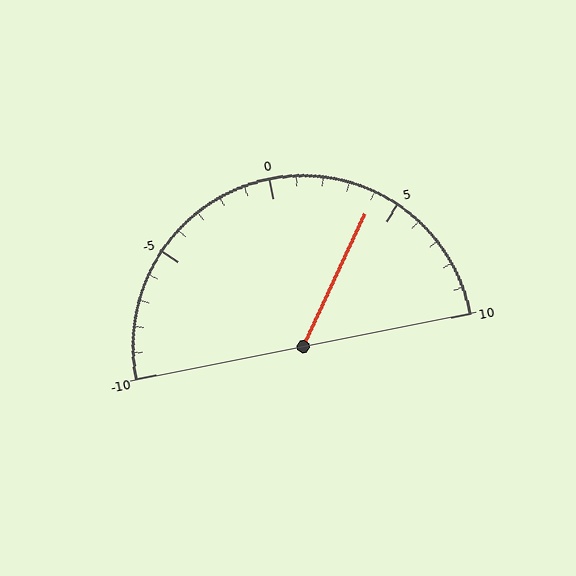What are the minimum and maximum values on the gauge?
The gauge ranges from -10 to 10.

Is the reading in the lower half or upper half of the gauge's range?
The reading is in the upper half of the range (-10 to 10).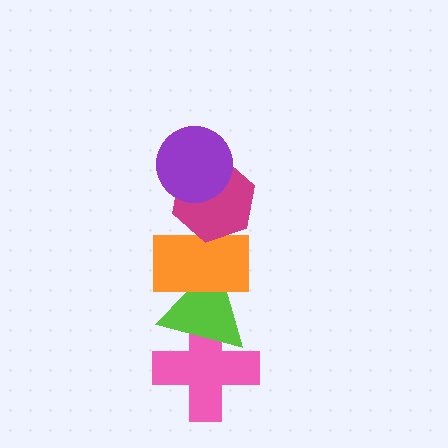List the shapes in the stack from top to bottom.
From top to bottom: the purple circle, the magenta hexagon, the orange rectangle, the lime triangle, the pink cross.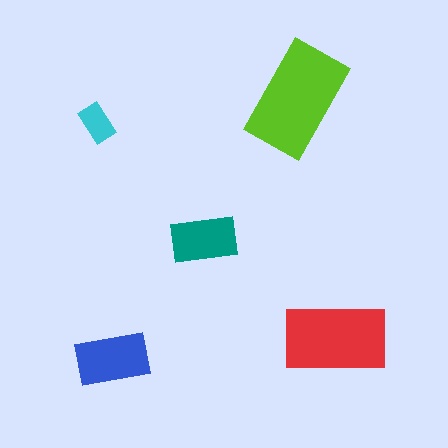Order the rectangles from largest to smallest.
the lime one, the red one, the blue one, the teal one, the cyan one.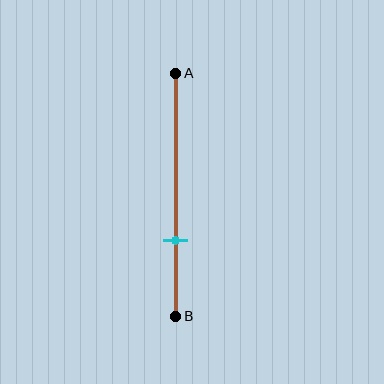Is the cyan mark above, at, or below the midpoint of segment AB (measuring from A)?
The cyan mark is below the midpoint of segment AB.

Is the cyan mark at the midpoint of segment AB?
No, the mark is at about 70% from A, not at the 50% midpoint.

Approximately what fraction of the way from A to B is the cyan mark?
The cyan mark is approximately 70% of the way from A to B.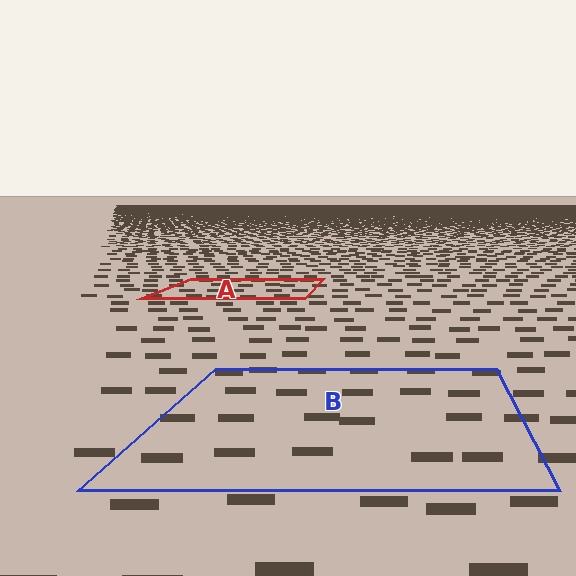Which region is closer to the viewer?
Region B is closer. The texture elements there are larger and more spread out.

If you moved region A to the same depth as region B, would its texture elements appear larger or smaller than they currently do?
They would appear larger. At a closer depth, the same texture elements are projected at a bigger on-screen size.